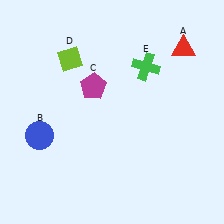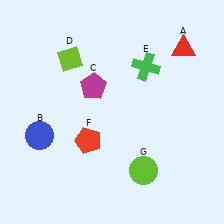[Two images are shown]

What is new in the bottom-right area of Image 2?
A lime circle (G) was added in the bottom-right area of Image 2.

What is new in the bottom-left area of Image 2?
A red pentagon (F) was added in the bottom-left area of Image 2.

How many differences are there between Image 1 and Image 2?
There are 2 differences between the two images.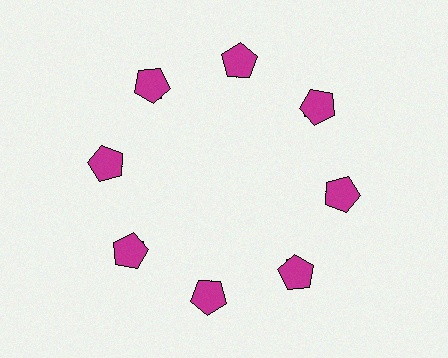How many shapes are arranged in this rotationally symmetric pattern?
There are 16 shapes, arranged in 8 groups of 2.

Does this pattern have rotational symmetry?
Yes, this pattern has 8-fold rotational symmetry. It looks the same after rotating 45 degrees around the center.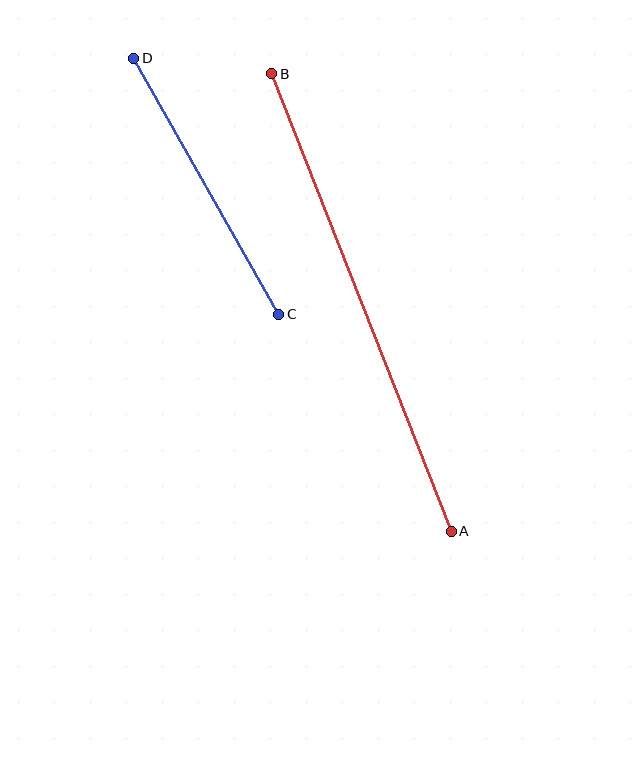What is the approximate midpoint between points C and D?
The midpoint is at approximately (206, 186) pixels.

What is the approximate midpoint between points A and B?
The midpoint is at approximately (361, 303) pixels.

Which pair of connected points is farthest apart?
Points A and B are farthest apart.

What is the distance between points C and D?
The distance is approximately 295 pixels.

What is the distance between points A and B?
The distance is approximately 491 pixels.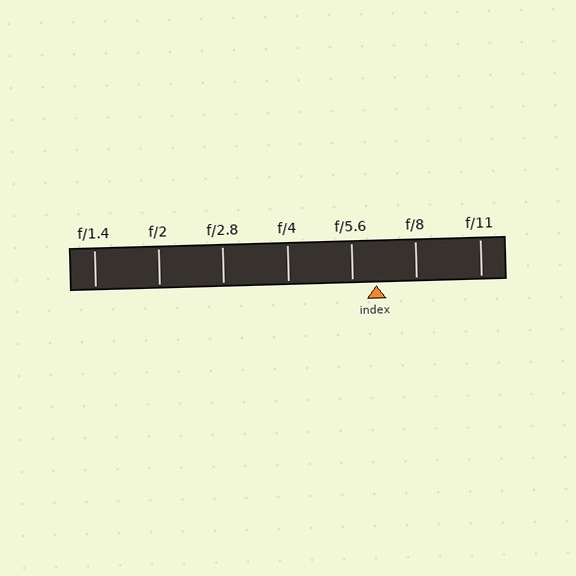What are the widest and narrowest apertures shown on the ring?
The widest aperture shown is f/1.4 and the narrowest is f/11.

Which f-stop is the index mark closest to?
The index mark is closest to f/5.6.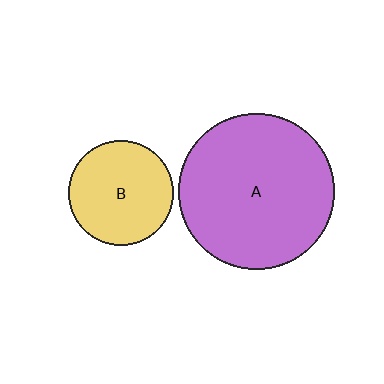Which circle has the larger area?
Circle A (purple).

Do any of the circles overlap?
No, none of the circles overlap.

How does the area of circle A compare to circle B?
Approximately 2.2 times.